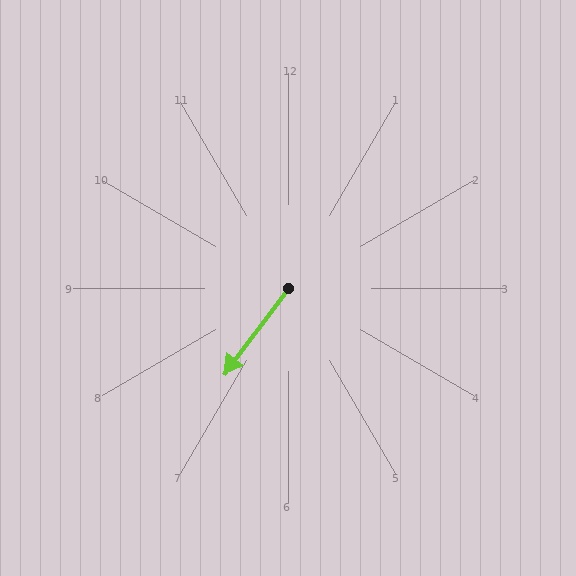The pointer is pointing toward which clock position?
Roughly 7 o'clock.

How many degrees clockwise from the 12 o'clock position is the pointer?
Approximately 217 degrees.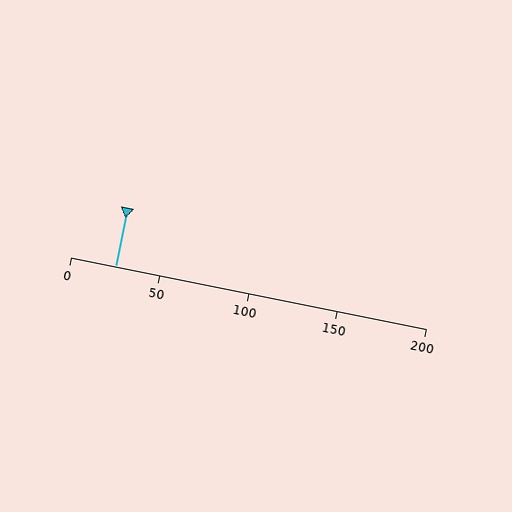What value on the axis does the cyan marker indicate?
The marker indicates approximately 25.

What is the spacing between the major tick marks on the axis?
The major ticks are spaced 50 apart.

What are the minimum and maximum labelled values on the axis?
The axis runs from 0 to 200.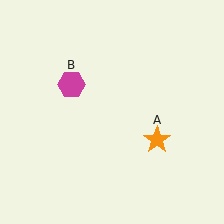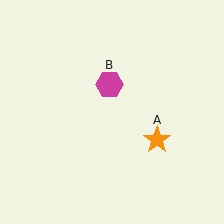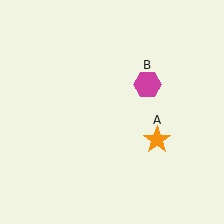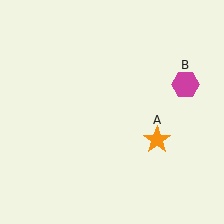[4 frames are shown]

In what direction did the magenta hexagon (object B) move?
The magenta hexagon (object B) moved right.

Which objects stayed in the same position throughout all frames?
Orange star (object A) remained stationary.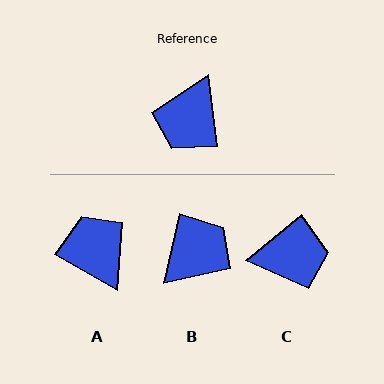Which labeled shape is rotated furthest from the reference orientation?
B, about 159 degrees away.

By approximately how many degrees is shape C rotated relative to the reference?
Approximately 121 degrees counter-clockwise.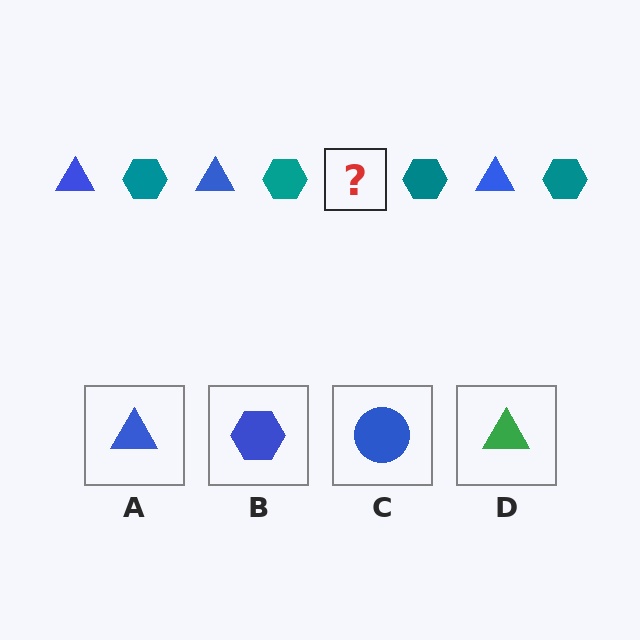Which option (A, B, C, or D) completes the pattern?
A.